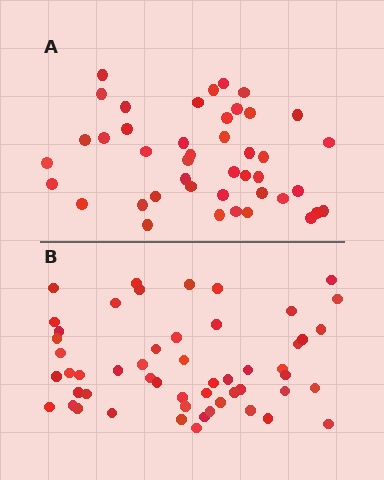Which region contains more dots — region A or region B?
Region B (the bottom region) has more dots.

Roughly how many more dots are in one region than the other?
Region B has roughly 10 or so more dots than region A.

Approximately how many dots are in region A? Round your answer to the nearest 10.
About 40 dots. (The exact count is 43, which rounds to 40.)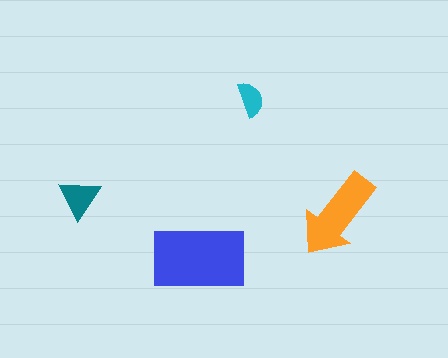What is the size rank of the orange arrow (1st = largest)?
2nd.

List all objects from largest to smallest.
The blue rectangle, the orange arrow, the teal triangle, the cyan semicircle.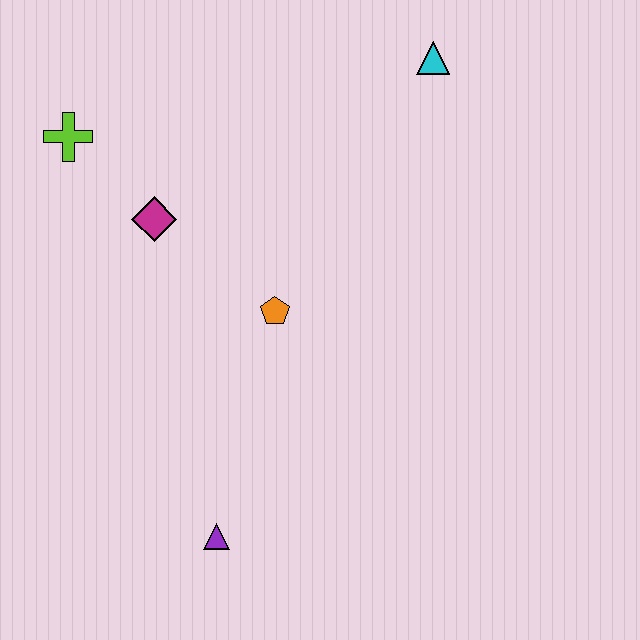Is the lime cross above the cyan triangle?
No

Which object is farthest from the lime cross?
The purple triangle is farthest from the lime cross.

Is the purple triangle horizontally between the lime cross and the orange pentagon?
Yes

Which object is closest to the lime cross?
The magenta diamond is closest to the lime cross.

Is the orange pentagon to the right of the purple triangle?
Yes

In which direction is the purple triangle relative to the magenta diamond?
The purple triangle is below the magenta diamond.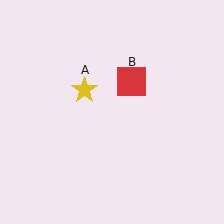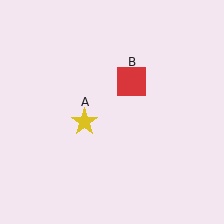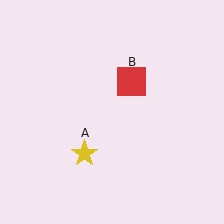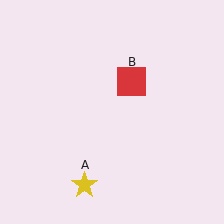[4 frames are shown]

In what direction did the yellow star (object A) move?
The yellow star (object A) moved down.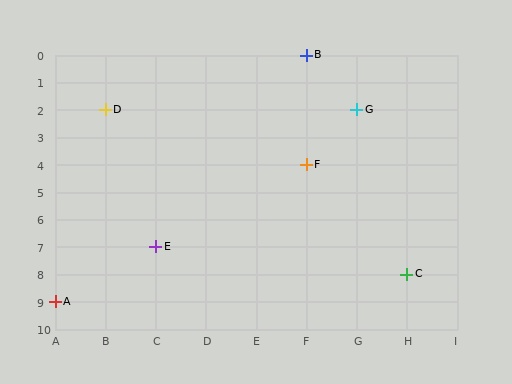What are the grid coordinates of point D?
Point D is at grid coordinates (B, 2).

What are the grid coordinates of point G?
Point G is at grid coordinates (G, 2).